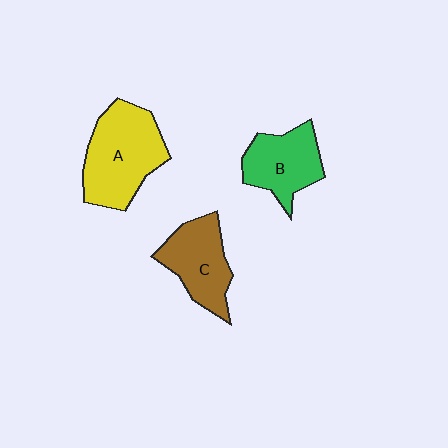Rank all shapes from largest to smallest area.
From largest to smallest: A (yellow), C (brown), B (green).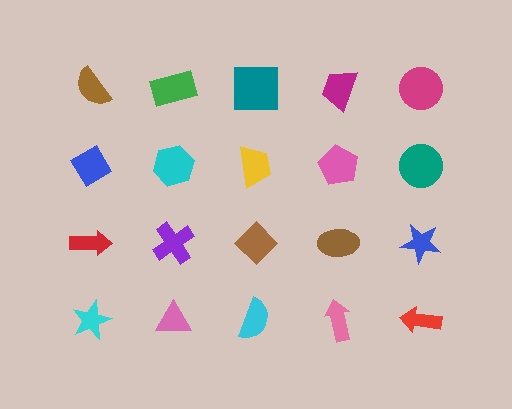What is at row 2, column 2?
A cyan hexagon.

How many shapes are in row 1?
5 shapes.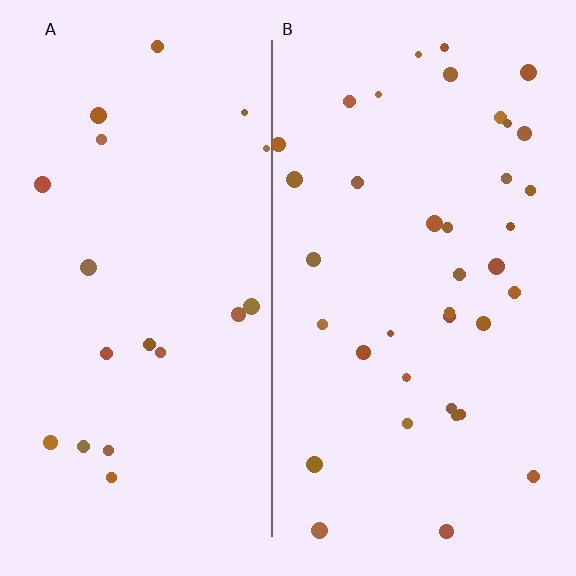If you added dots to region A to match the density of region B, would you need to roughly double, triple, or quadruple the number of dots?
Approximately double.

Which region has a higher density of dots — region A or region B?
B (the right).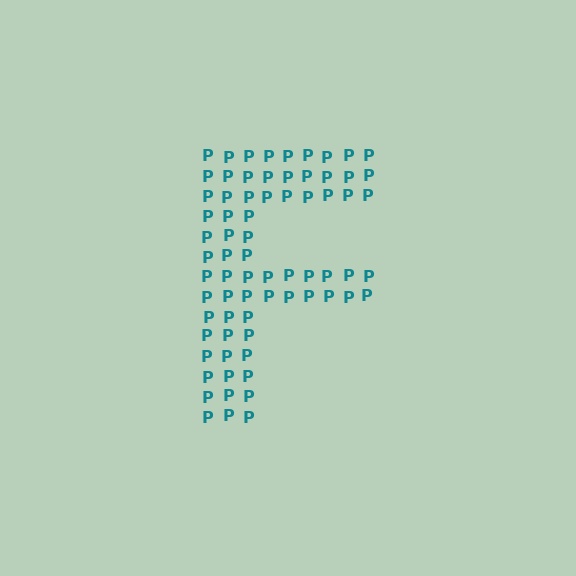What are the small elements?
The small elements are letter P's.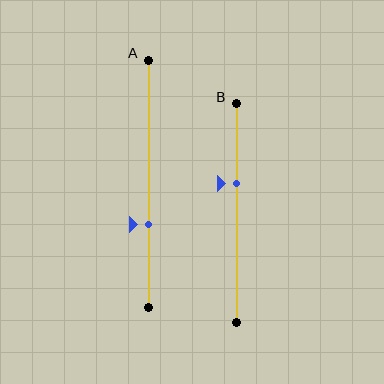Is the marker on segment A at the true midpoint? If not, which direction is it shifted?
No, the marker on segment A is shifted downward by about 16% of the segment length.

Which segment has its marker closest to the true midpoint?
Segment B has its marker closest to the true midpoint.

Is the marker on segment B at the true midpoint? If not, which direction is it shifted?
No, the marker on segment B is shifted upward by about 13% of the segment length.